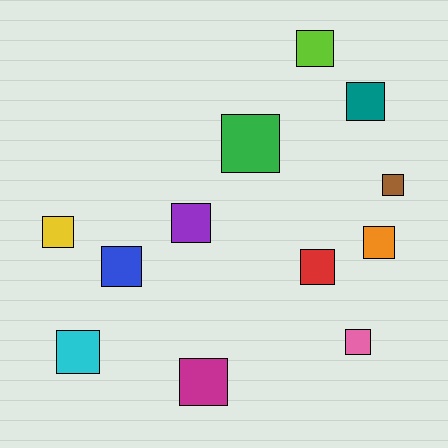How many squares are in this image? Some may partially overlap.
There are 12 squares.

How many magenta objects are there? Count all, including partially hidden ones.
There is 1 magenta object.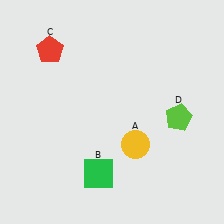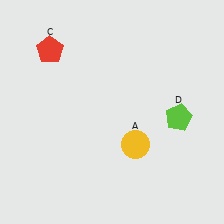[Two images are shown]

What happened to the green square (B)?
The green square (B) was removed in Image 2. It was in the bottom-left area of Image 1.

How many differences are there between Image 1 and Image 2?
There is 1 difference between the two images.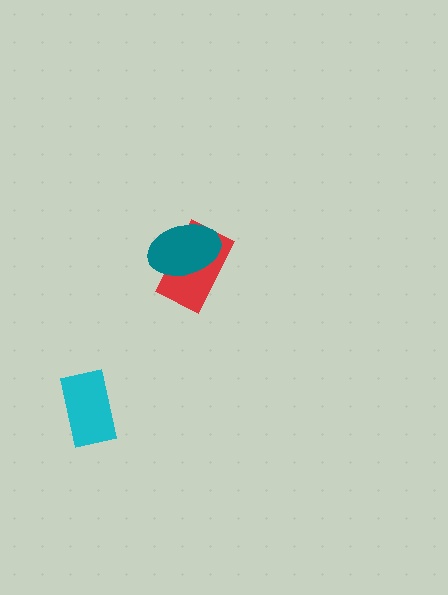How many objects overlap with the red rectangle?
1 object overlaps with the red rectangle.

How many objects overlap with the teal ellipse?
1 object overlaps with the teal ellipse.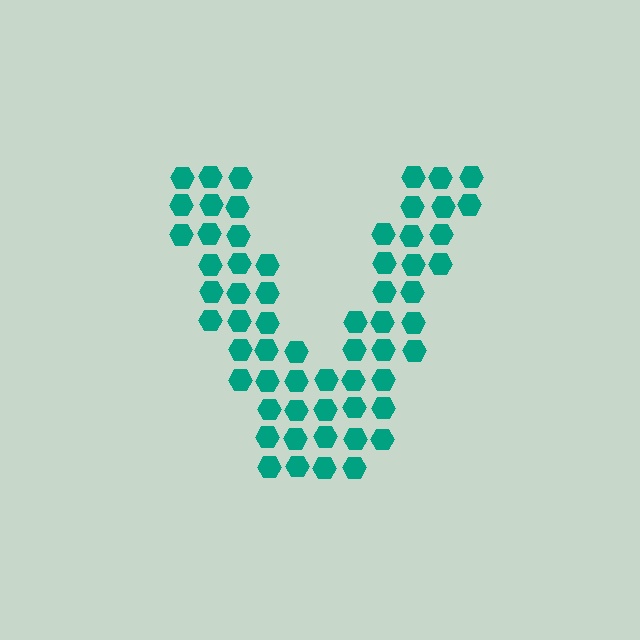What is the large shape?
The large shape is the letter V.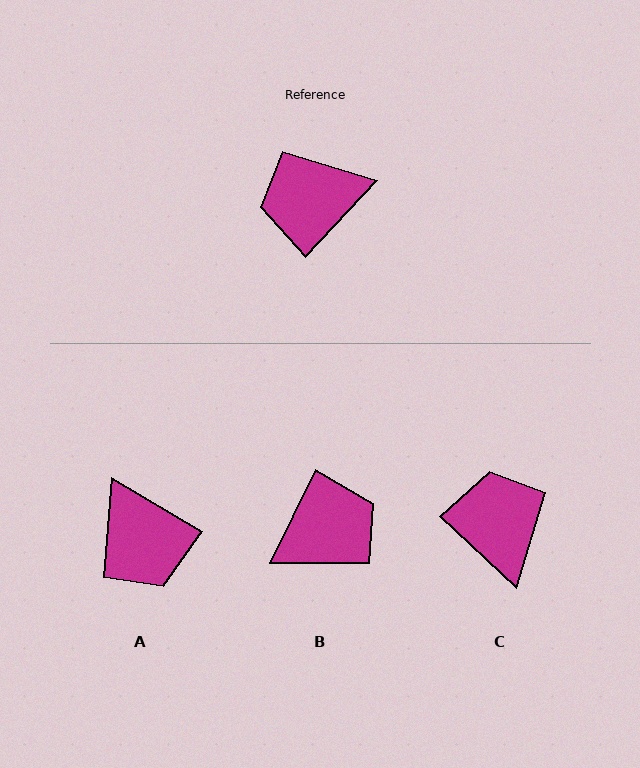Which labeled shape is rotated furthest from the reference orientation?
B, about 163 degrees away.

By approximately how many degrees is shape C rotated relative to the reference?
Approximately 90 degrees clockwise.